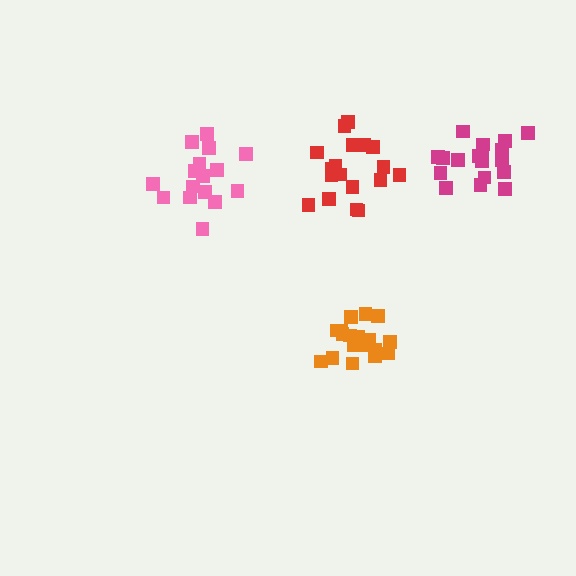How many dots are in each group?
Group 1: 16 dots, Group 2: 18 dots, Group 3: 18 dots, Group 4: 18 dots (70 total).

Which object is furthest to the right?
The magenta cluster is rightmost.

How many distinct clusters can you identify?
There are 4 distinct clusters.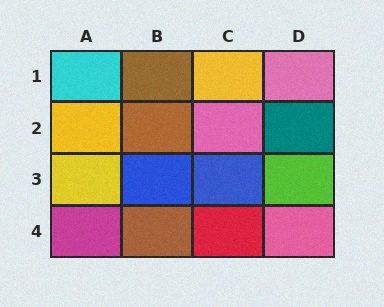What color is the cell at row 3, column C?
Blue.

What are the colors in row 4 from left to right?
Magenta, brown, red, pink.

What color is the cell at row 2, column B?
Brown.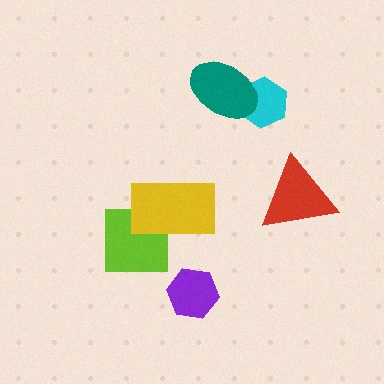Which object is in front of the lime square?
The yellow rectangle is in front of the lime square.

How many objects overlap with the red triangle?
0 objects overlap with the red triangle.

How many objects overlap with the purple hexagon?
0 objects overlap with the purple hexagon.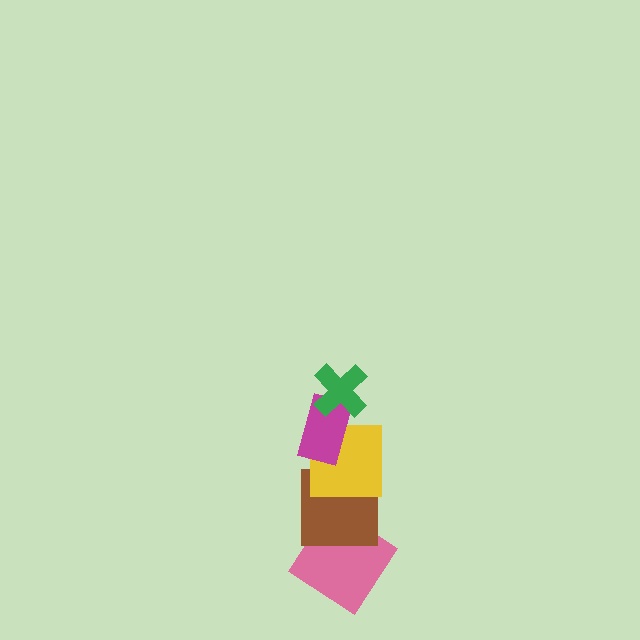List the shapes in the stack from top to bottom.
From top to bottom: the green cross, the magenta rectangle, the yellow square, the brown square, the pink diamond.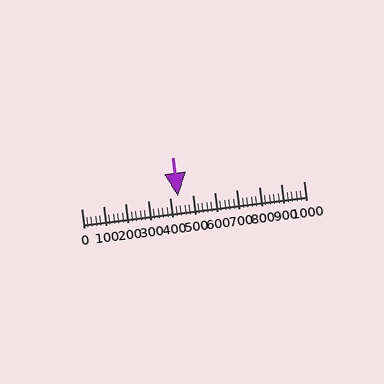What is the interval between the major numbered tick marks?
The major tick marks are spaced 100 units apart.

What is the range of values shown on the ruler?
The ruler shows values from 0 to 1000.